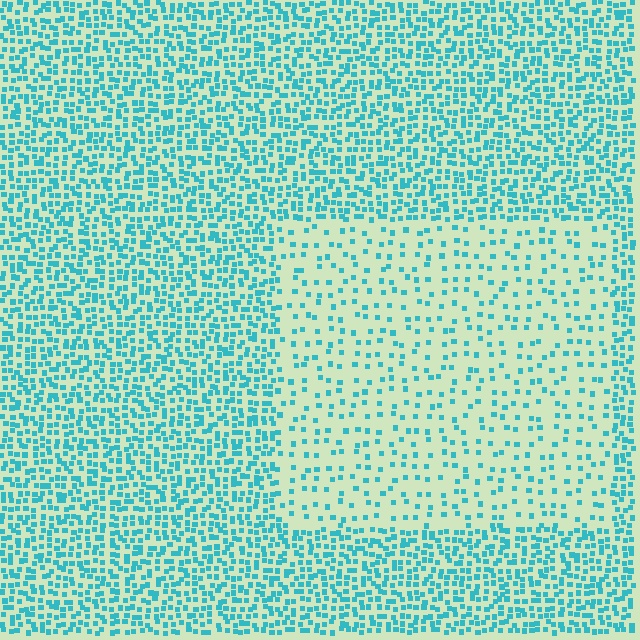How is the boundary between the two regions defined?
The boundary is defined by a change in element density (approximately 2.7x ratio). All elements are the same color, size, and shape.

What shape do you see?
I see a rectangle.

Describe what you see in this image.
The image contains small cyan elements arranged at two different densities. A rectangle-shaped region is visible where the elements are less densely packed than the surrounding area.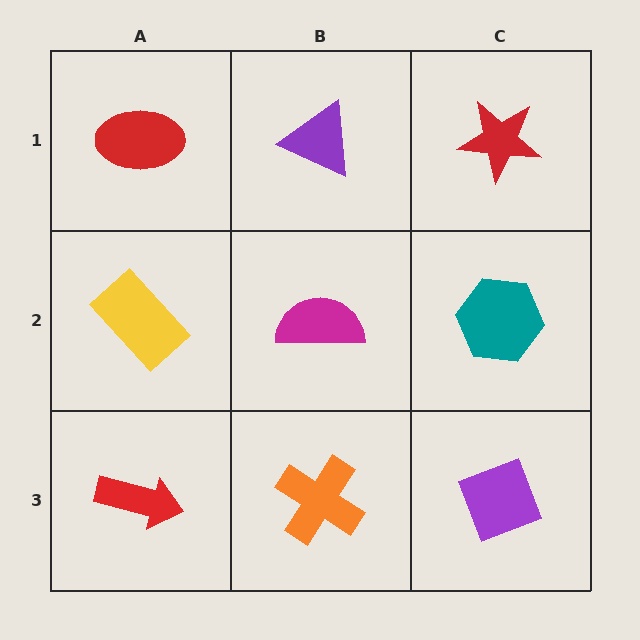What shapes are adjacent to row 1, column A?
A yellow rectangle (row 2, column A), a purple triangle (row 1, column B).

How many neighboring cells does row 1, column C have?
2.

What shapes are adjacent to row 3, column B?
A magenta semicircle (row 2, column B), a red arrow (row 3, column A), a purple diamond (row 3, column C).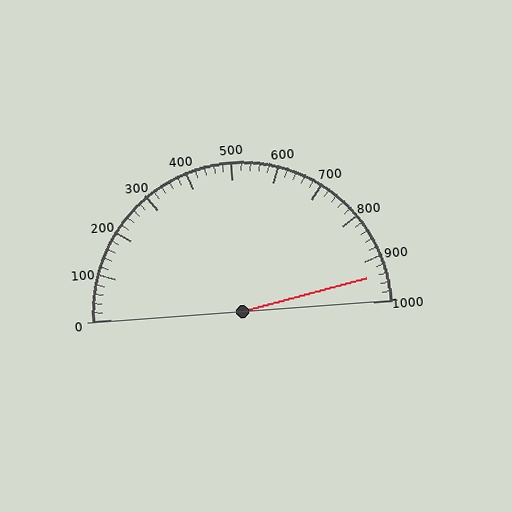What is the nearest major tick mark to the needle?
The nearest major tick mark is 900.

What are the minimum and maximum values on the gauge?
The gauge ranges from 0 to 1000.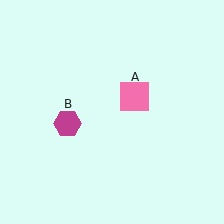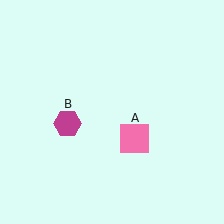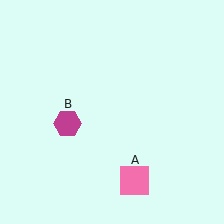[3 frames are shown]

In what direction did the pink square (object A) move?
The pink square (object A) moved down.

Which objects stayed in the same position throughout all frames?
Magenta hexagon (object B) remained stationary.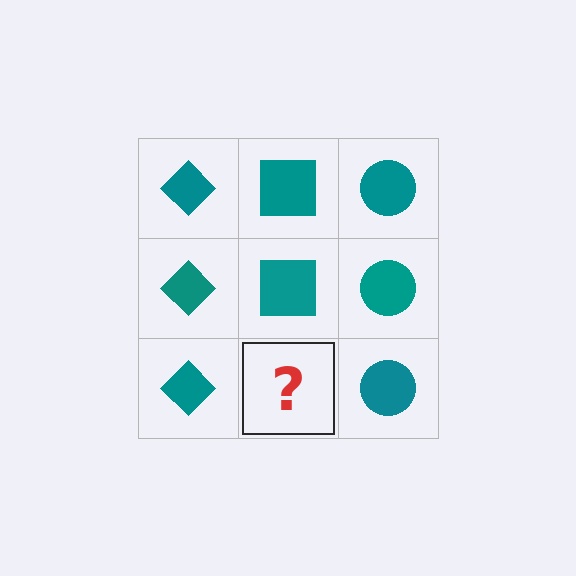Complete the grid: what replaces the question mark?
The question mark should be replaced with a teal square.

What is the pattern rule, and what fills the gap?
The rule is that each column has a consistent shape. The gap should be filled with a teal square.